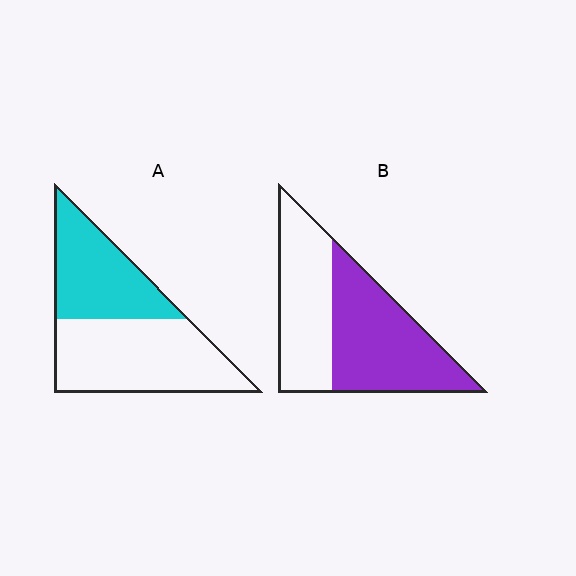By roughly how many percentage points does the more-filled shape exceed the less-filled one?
By roughly 15 percentage points (B over A).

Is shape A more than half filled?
No.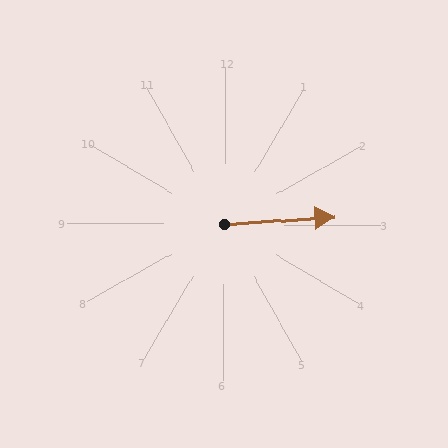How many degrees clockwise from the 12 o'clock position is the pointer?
Approximately 86 degrees.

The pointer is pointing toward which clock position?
Roughly 3 o'clock.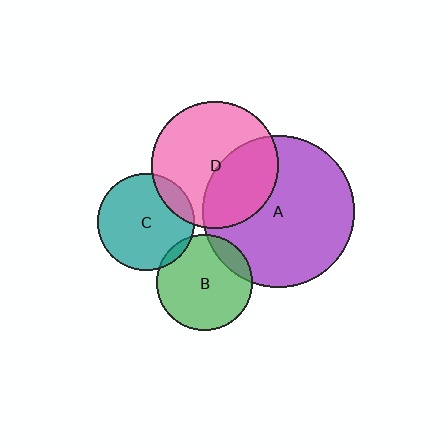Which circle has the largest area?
Circle A (purple).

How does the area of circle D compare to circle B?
Approximately 1.8 times.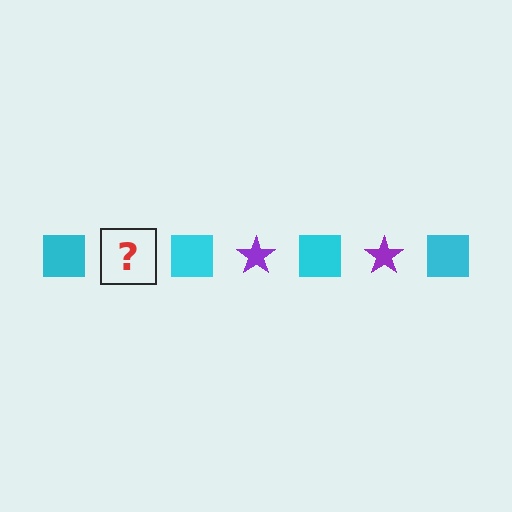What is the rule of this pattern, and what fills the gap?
The rule is that the pattern alternates between cyan square and purple star. The gap should be filled with a purple star.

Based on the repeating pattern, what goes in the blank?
The blank should be a purple star.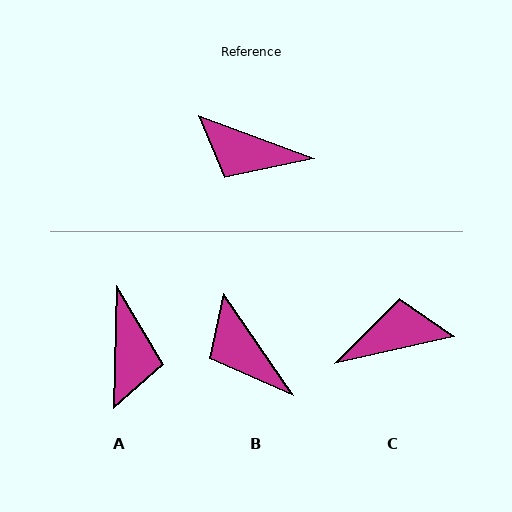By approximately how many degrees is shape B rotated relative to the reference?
Approximately 35 degrees clockwise.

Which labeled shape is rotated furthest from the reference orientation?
C, about 147 degrees away.